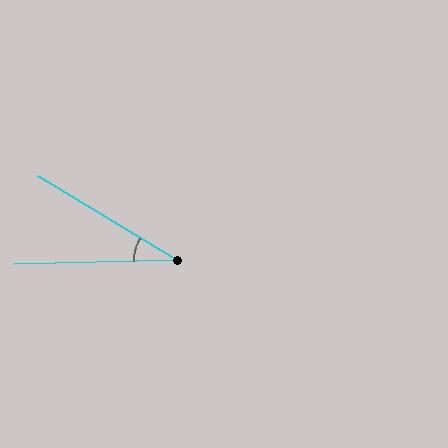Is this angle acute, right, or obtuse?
It is acute.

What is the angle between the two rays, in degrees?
Approximately 32 degrees.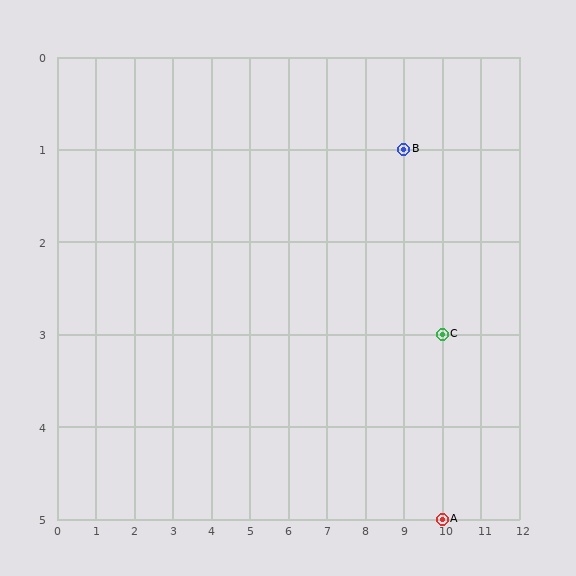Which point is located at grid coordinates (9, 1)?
Point B is at (9, 1).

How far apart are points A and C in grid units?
Points A and C are 2 rows apart.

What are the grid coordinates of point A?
Point A is at grid coordinates (10, 5).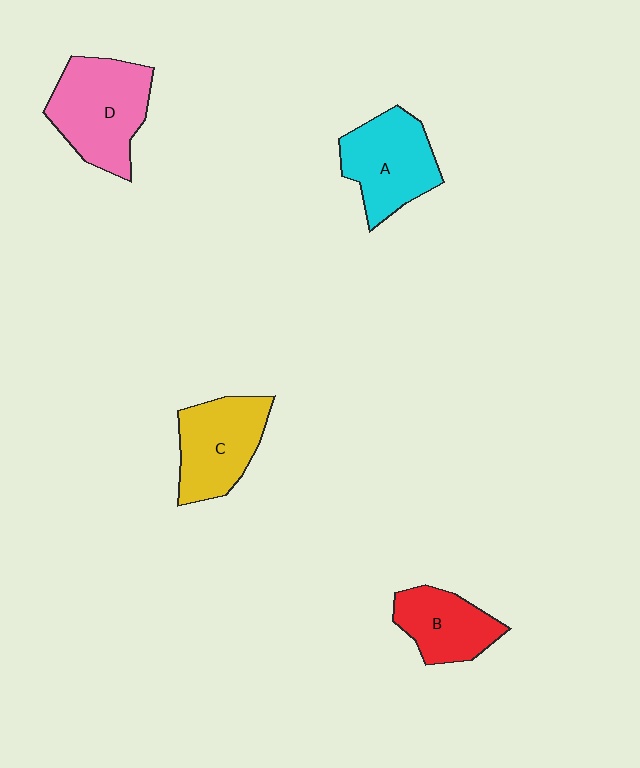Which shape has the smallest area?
Shape B (red).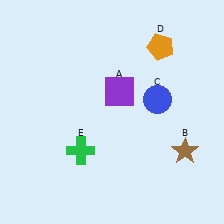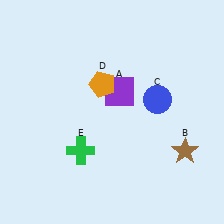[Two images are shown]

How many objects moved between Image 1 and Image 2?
1 object moved between the two images.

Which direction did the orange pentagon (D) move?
The orange pentagon (D) moved left.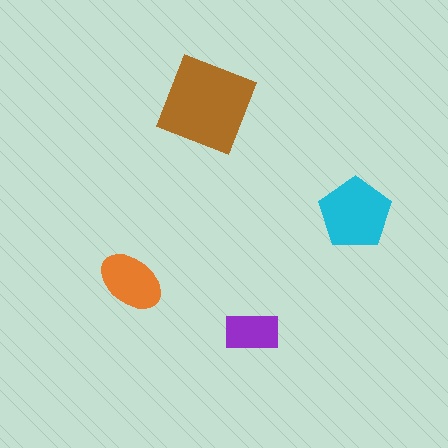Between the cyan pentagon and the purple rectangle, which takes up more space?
The cyan pentagon.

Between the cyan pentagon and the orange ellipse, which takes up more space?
The cyan pentagon.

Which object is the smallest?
The purple rectangle.